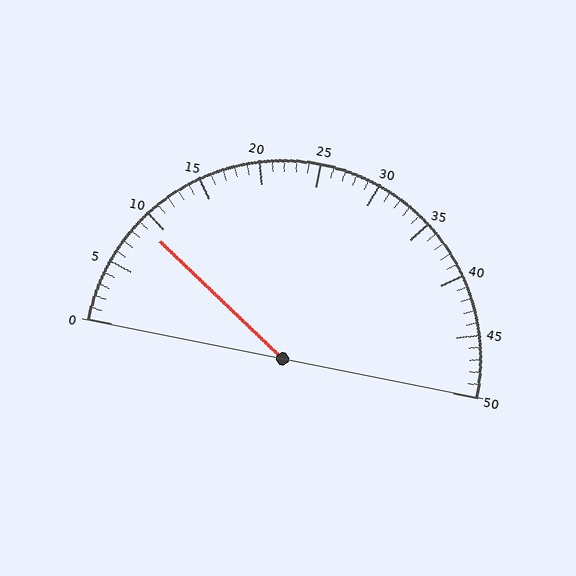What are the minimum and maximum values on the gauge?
The gauge ranges from 0 to 50.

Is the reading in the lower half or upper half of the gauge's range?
The reading is in the lower half of the range (0 to 50).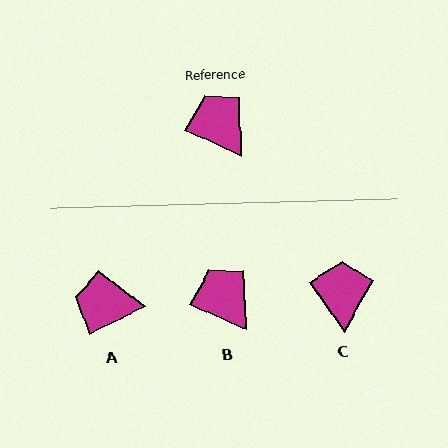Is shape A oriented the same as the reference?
No, it is off by about 49 degrees.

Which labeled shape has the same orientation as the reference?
B.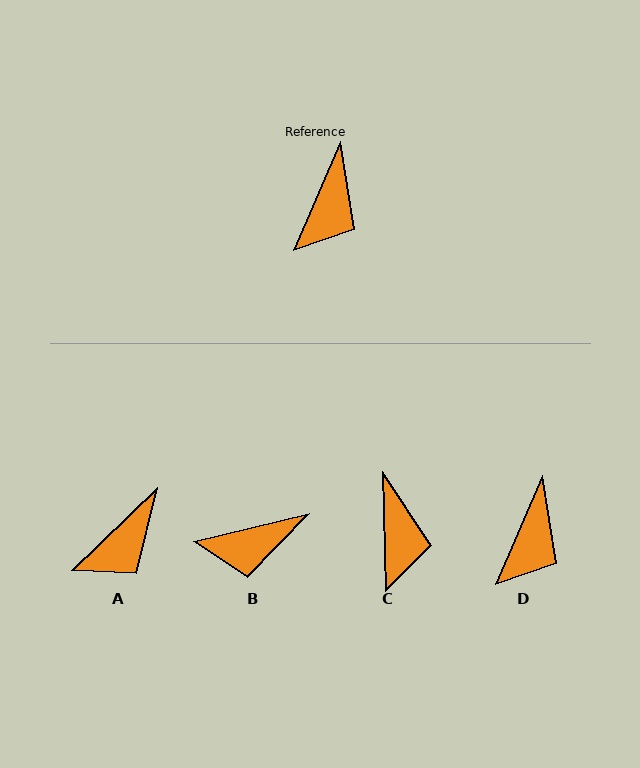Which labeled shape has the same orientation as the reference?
D.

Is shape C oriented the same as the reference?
No, it is off by about 25 degrees.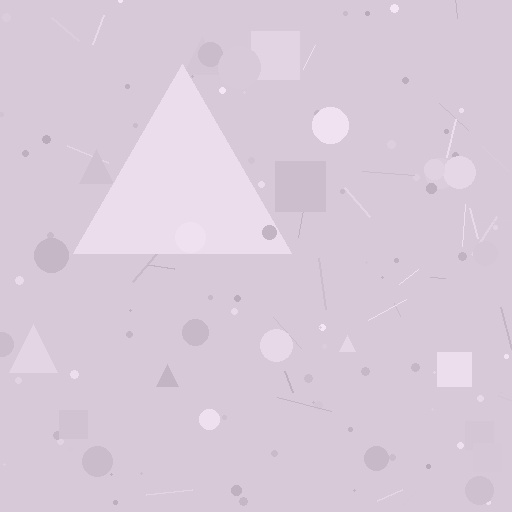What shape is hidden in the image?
A triangle is hidden in the image.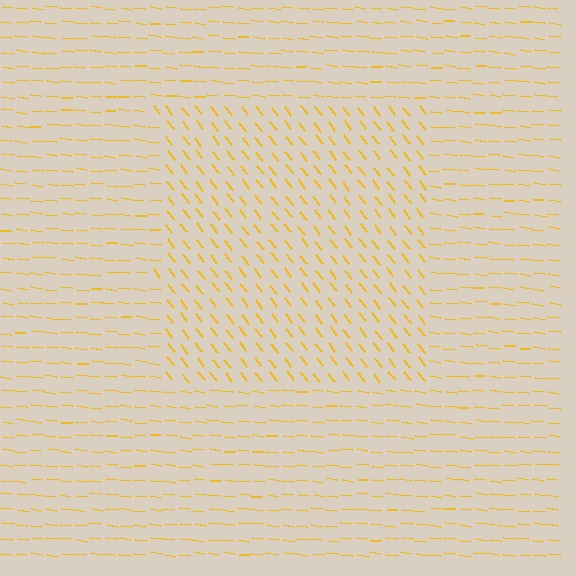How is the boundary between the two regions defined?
The boundary is defined purely by a change in line orientation (approximately 45 degrees difference). All lines are the same color and thickness.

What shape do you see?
I see a rectangle.